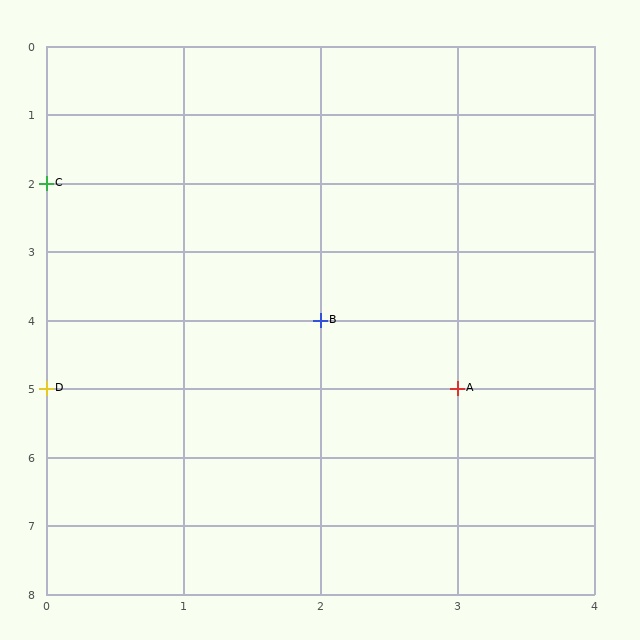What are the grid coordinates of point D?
Point D is at grid coordinates (0, 5).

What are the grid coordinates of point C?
Point C is at grid coordinates (0, 2).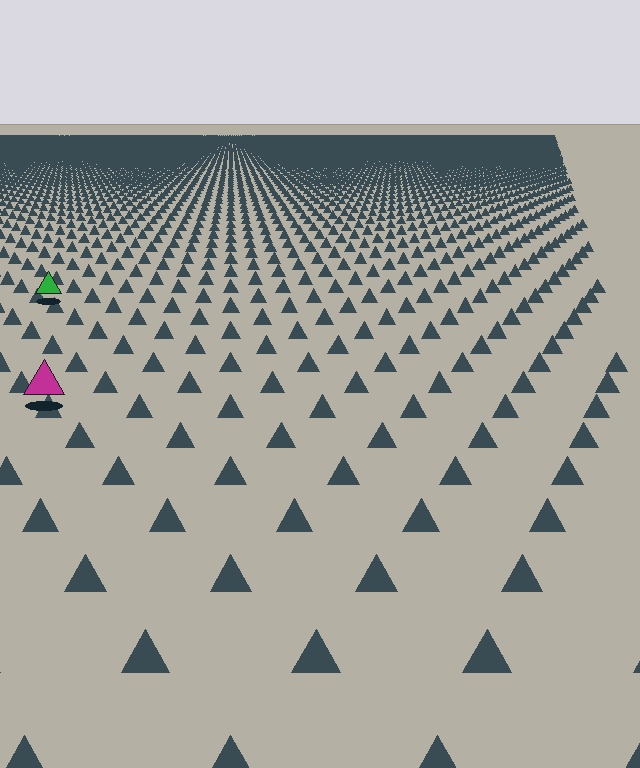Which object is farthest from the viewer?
The green triangle is farthest from the viewer. It appears smaller and the ground texture around it is denser.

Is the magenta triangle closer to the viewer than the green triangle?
Yes. The magenta triangle is closer — you can tell from the texture gradient: the ground texture is coarser near it.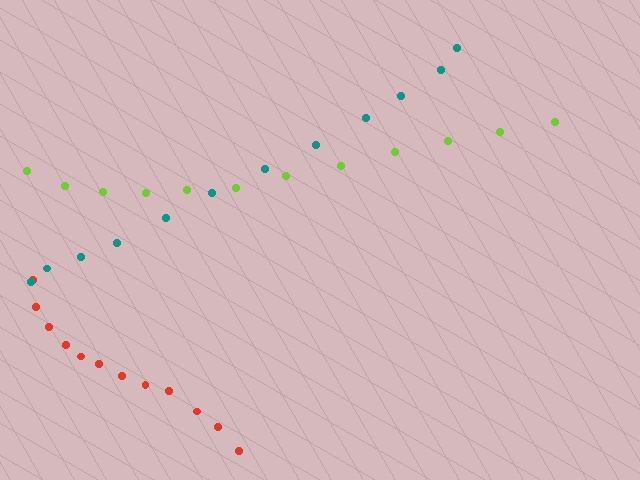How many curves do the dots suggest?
There are 3 distinct paths.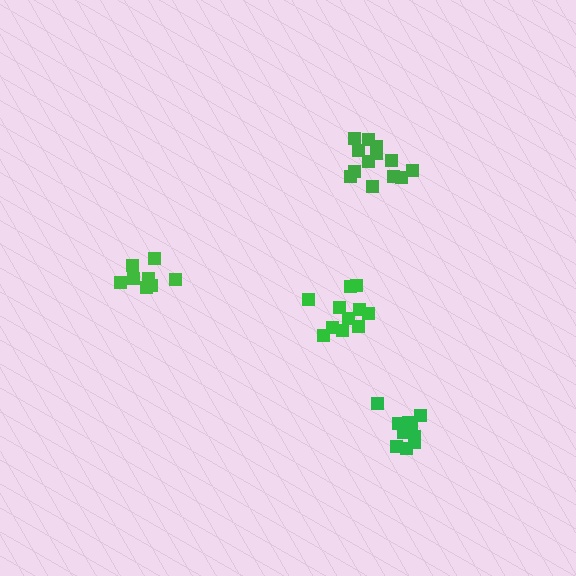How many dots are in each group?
Group 1: 13 dots, Group 2: 8 dots, Group 3: 10 dots, Group 4: 11 dots (42 total).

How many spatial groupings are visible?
There are 4 spatial groupings.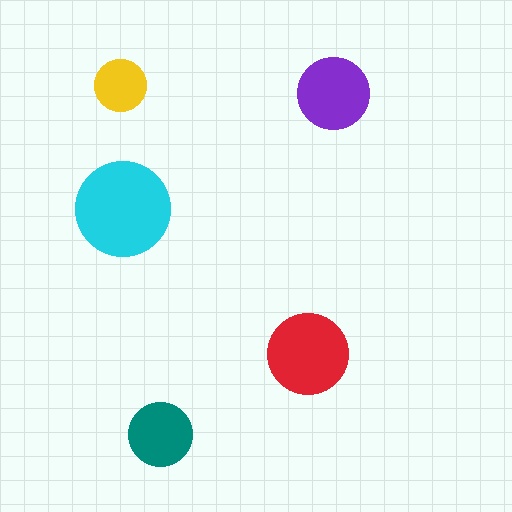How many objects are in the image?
There are 5 objects in the image.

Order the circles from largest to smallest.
the cyan one, the red one, the purple one, the teal one, the yellow one.